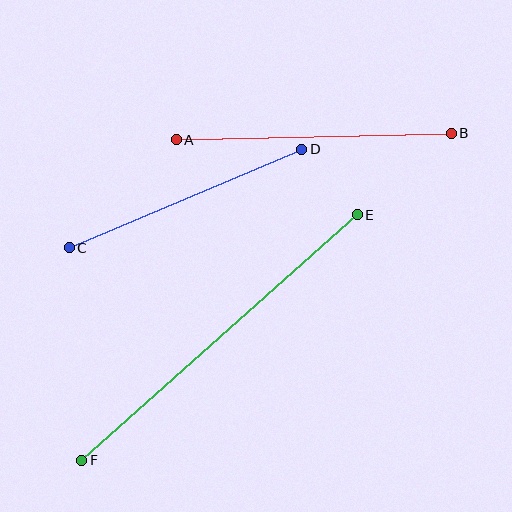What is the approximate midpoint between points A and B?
The midpoint is at approximately (314, 136) pixels.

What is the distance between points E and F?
The distance is approximately 369 pixels.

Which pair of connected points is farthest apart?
Points E and F are farthest apart.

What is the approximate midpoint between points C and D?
The midpoint is at approximately (186, 198) pixels.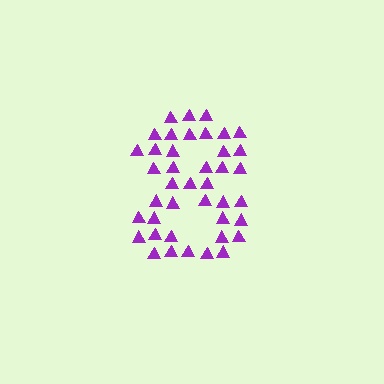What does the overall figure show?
The overall figure shows the digit 8.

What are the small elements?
The small elements are triangles.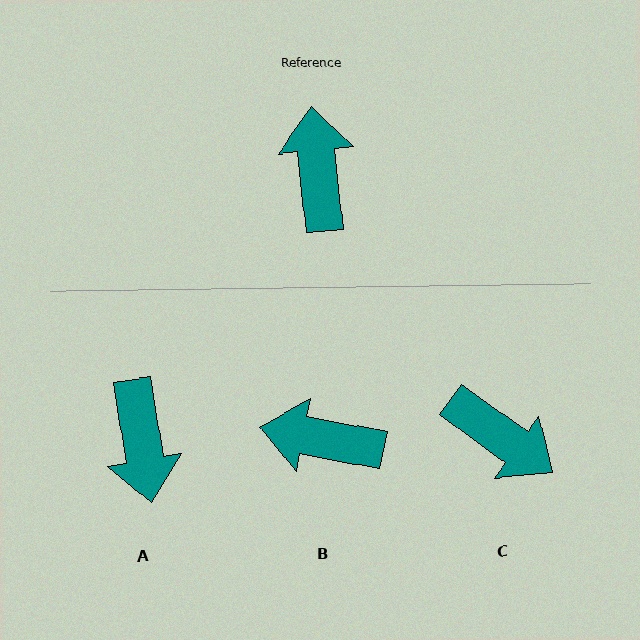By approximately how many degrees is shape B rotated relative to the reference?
Approximately 73 degrees counter-clockwise.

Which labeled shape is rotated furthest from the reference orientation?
A, about 177 degrees away.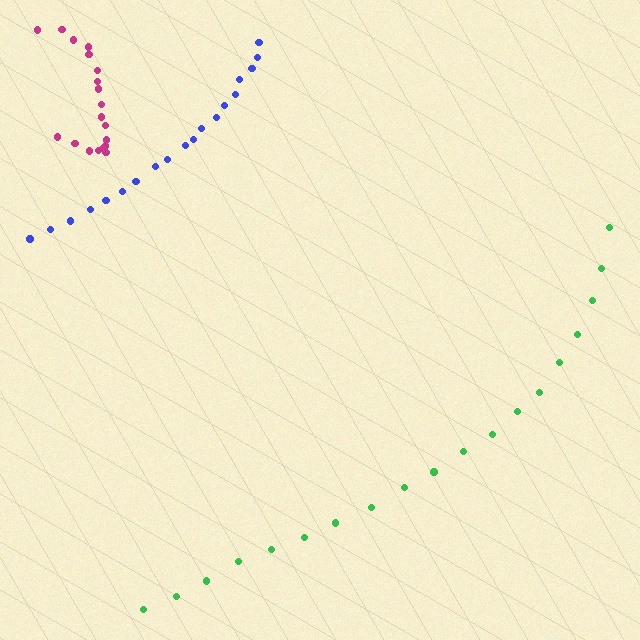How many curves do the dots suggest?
There are 3 distinct paths.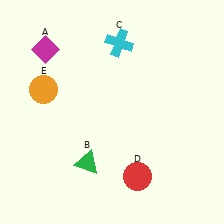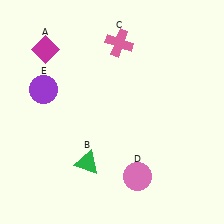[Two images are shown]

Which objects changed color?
C changed from cyan to pink. D changed from red to pink. E changed from orange to purple.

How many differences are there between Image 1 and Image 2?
There are 3 differences between the two images.